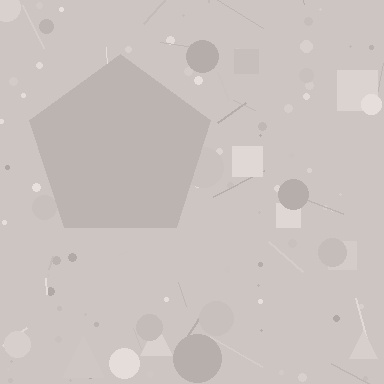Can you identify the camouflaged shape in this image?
The camouflaged shape is a pentagon.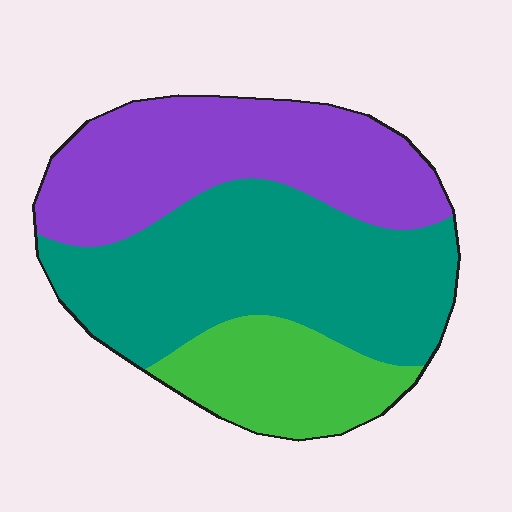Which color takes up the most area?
Teal, at roughly 45%.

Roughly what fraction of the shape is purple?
Purple covers 36% of the shape.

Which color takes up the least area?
Green, at roughly 20%.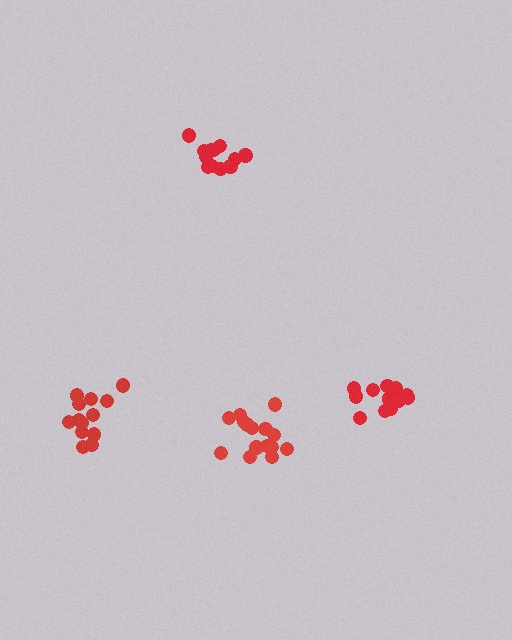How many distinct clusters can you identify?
There are 4 distinct clusters.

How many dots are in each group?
Group 1: 15 dots, Group 2: 17 dots, Group 3: 13 dots, Group 4: 12 dots (57 total).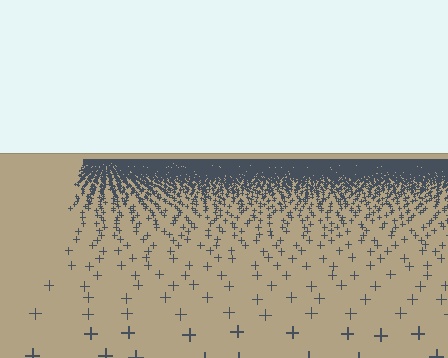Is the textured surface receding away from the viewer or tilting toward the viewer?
The surface is receding away from the viewer. Texture elements get smaller and denser toward the top.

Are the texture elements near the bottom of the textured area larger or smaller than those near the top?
Larger. Near the bottom, elements are closer to the viewer and appear at a bigger on-screen size.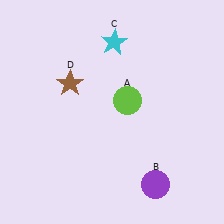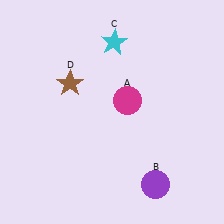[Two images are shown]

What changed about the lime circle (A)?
In Image 1, A is lime. In Image 2, it changed to magenta.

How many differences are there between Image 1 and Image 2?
There is 1 difference between the two images.